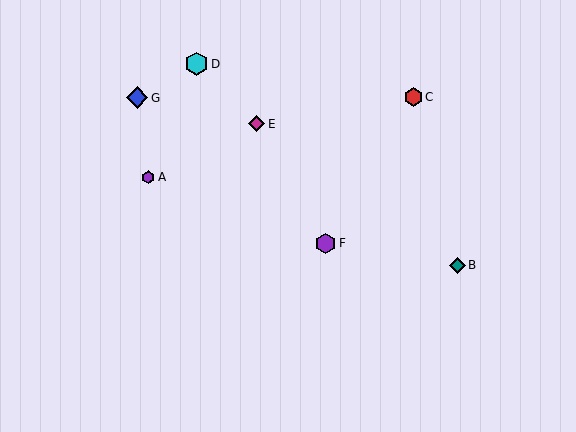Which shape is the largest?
The cyan hexagon (labeled D) is the largest.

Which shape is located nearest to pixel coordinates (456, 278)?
The teal diamond (labeled B) at (457, 265) is nearest to that location.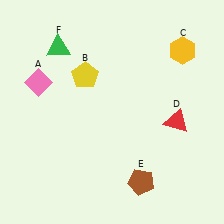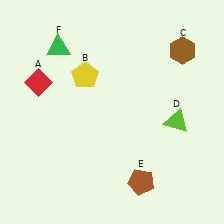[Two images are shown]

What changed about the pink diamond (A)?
In Image 1, A is pink. In Image 2, it changed to red.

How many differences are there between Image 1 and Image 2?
There are 3 differences between the two images.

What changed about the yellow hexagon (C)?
In Image 1, C is yellow. In Image 2, it changed to brown.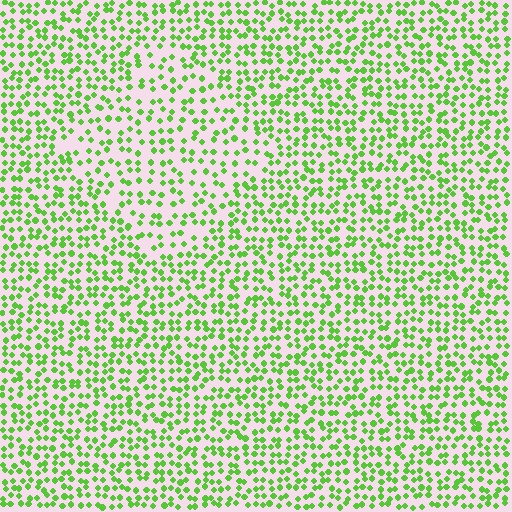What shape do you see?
I see a diamond.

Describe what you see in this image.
The image contains small lime elements arranged at two different densities. A diamond-shaped region is visible where the elements are less densely packed than the surrounding area.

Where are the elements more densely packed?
The elements are more densely packed outside the diamond boundary.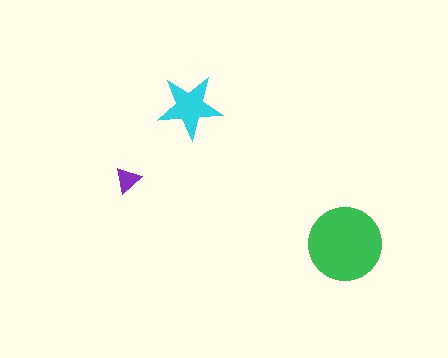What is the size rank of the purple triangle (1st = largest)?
3rd.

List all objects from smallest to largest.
The purple triangle, the cyan star, the green circle.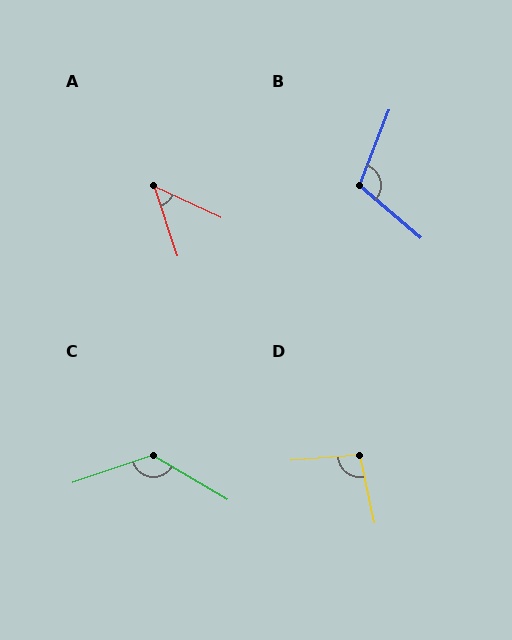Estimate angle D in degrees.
Approximately 97 degrees.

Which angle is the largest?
C, at approximately 131 degrees.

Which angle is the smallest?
A, at approximately 46 degrees.